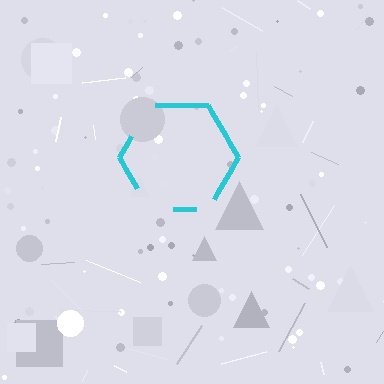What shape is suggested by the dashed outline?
The dashed outline suggests a hexagon.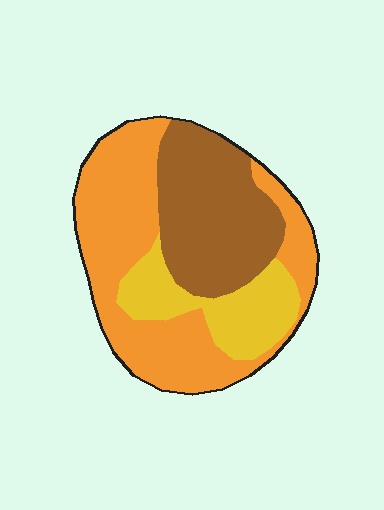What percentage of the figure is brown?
Brown takes up about one third (1/3) of the figure.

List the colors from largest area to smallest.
From largest to smallest: orange, brown, yellow.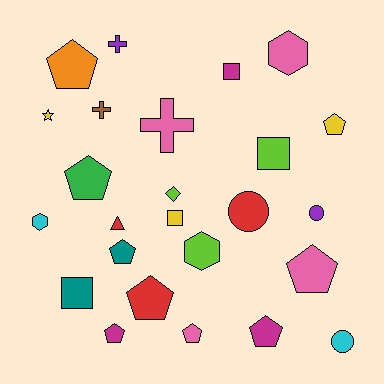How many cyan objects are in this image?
There are 2 cyan objects.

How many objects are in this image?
There are 25 objects.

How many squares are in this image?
There are 4 squares.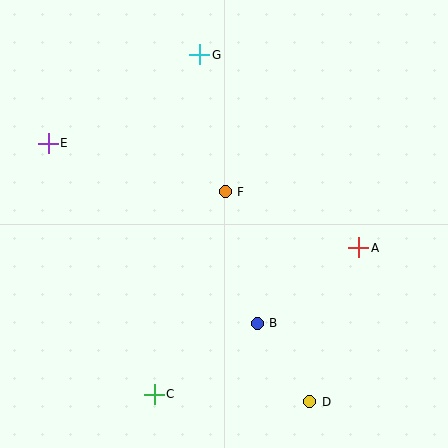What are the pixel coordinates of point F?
Point F is at (225, 192).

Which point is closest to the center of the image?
Point F at (225, 192) is closest to the center.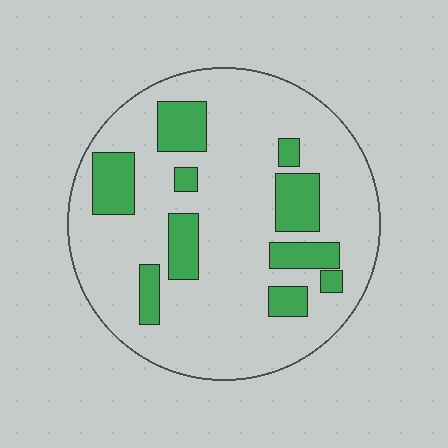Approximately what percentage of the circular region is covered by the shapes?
Approximately 20%.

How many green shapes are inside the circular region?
10.